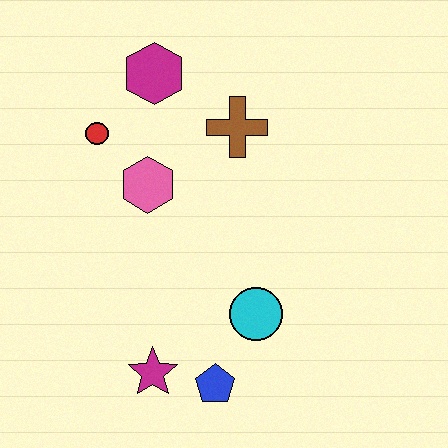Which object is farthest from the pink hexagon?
The blue pentagon is farthest from the pink hexagon.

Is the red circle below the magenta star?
No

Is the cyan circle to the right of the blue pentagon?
Yes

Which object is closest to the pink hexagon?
The red circle is closest to the pink hexagon.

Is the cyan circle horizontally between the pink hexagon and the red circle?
No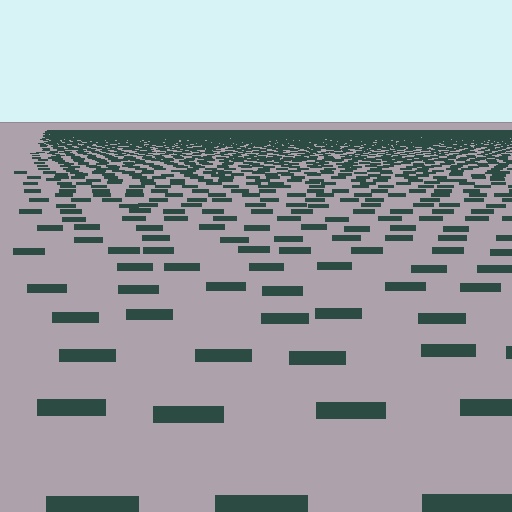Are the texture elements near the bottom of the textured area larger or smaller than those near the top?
Larger. Near the bottom, elements are closer to the viewer and appear at a bigger on-screen size.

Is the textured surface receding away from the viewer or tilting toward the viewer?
The surface is receding away from the viewer. Texture elements get smaller and denser toward the top.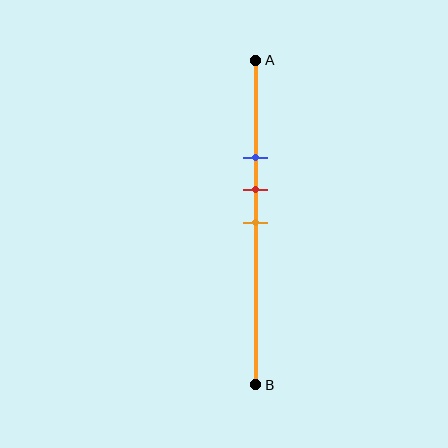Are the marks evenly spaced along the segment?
Yes, the marks are approximately evenly spaced.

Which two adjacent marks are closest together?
The red and orange marks are the closest adjacent pair.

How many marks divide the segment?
There are 3 marks dividing the segment.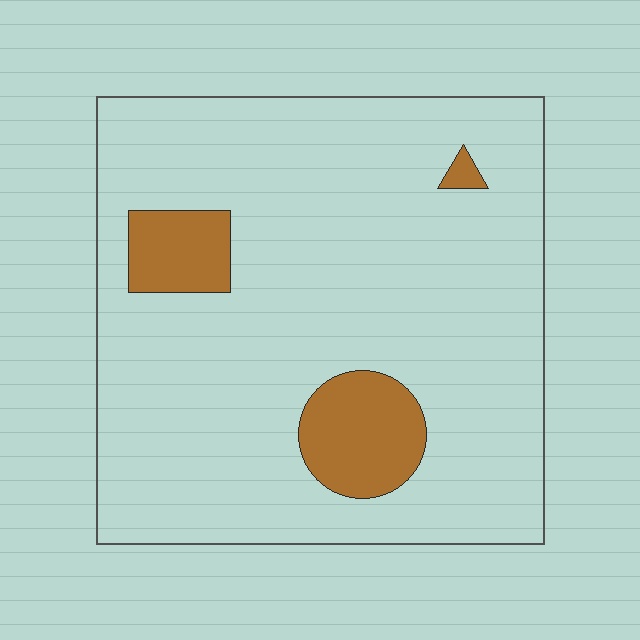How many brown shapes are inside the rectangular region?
3.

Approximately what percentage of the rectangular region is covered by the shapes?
Approximately 10%.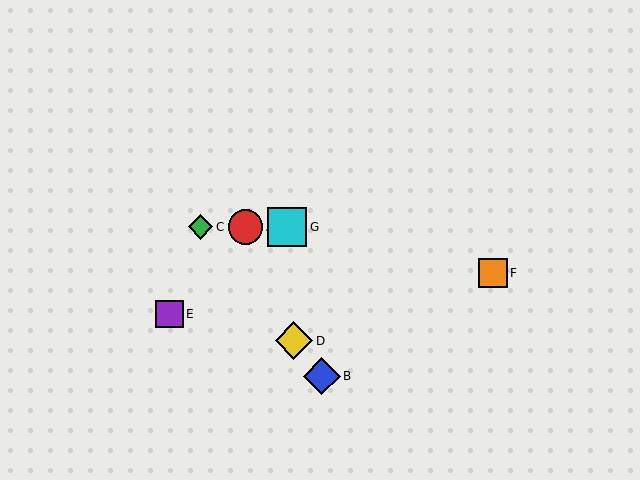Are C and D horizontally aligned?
No, C is at y≈227 and D is at y≈341.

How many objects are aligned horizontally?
3 objects (A, C, G) are aligned horizontally.